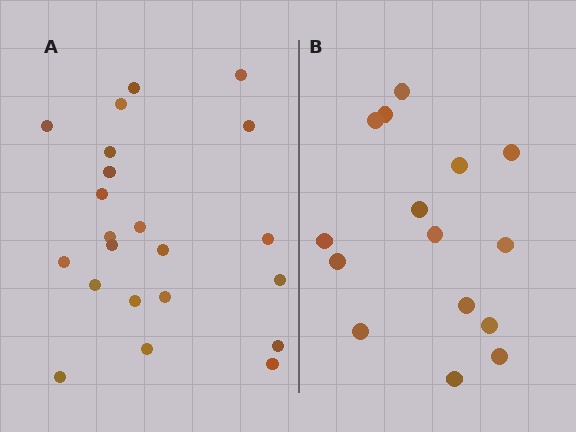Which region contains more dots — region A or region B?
Region A (the left region) has more dots.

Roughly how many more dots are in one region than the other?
Region A has roughly 8 or so more dots than region B.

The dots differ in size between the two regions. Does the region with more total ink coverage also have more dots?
No. Region B has more total ink coverage because its dots are larger, but region A actually contains more individual dots. Total area can be misleading — the number of items is what matters here.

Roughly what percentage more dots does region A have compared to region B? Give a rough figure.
About 45% more.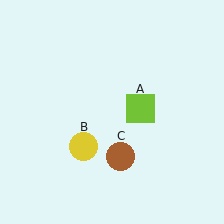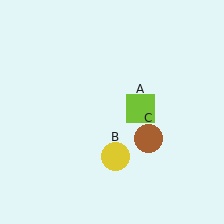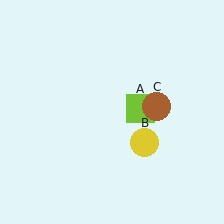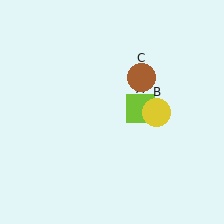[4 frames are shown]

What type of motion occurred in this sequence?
The yellow circle (object B), brown circle (object C) rotated counterclockwise around the center of the scene.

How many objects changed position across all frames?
2 objects changed position: yellow circle (object B), brown circle (object C).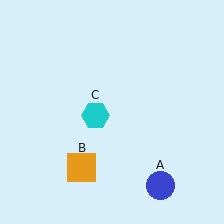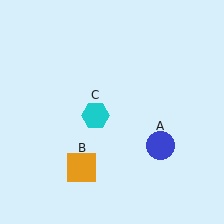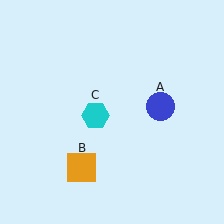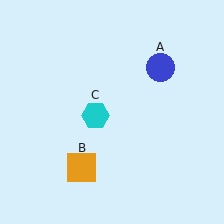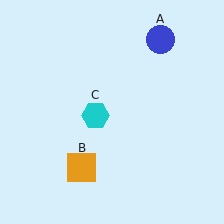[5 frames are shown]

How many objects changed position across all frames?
1 object changed position: blue circle (object A).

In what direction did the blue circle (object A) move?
The blue circle (object A) moved up.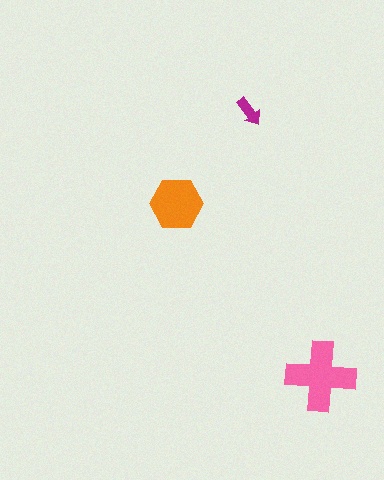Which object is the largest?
The pink cross.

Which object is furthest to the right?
The pink cross is rightmost.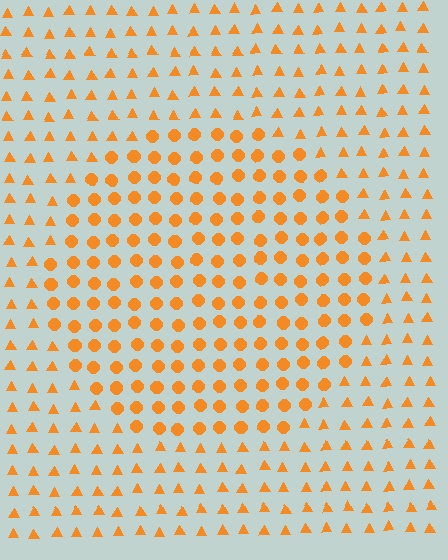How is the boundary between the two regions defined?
The boundary is defined by a change in element shape: circles inside vs. triangles outside. All elements share the same color and spacing.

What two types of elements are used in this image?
The image uses circles inside the circle region and triangles outside it.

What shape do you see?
I see a circle.